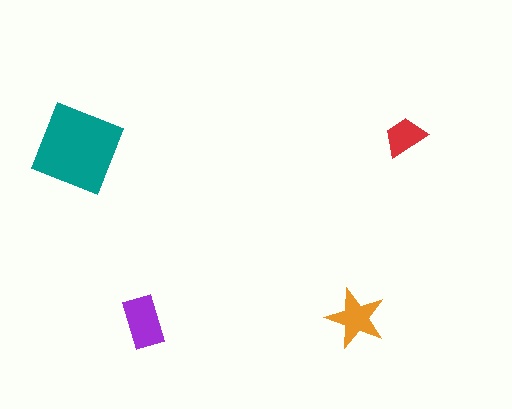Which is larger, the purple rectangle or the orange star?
The purple rectangle.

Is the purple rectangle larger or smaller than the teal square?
Smaller.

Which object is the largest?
The teal square.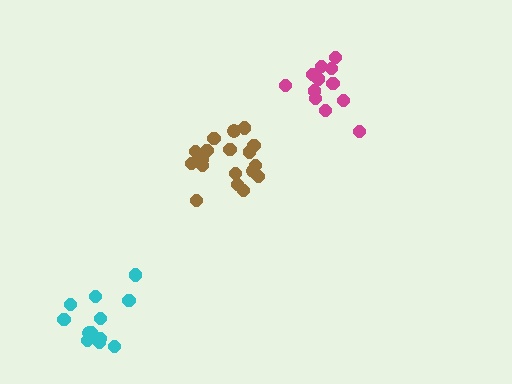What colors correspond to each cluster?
The clusters are colored: brown, cyan, magenta.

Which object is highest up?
The magenta cluster is topmost.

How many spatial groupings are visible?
There are 3 spatial groupings.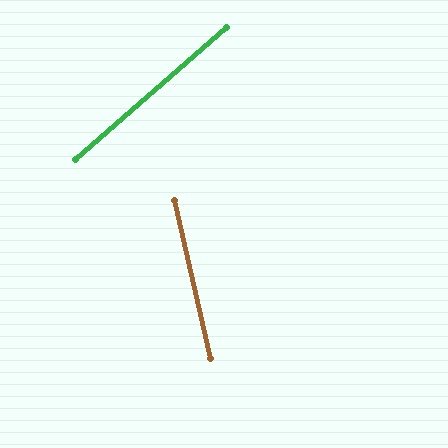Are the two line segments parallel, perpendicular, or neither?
Neither parallel nor perpendicular — they differ by about 62°.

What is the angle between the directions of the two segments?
Approximately 62 degrees.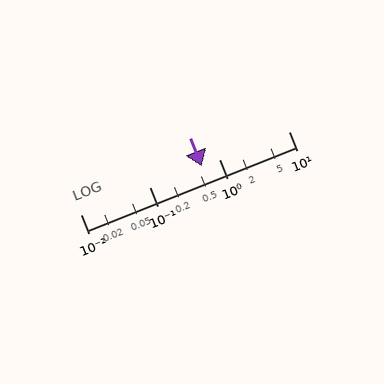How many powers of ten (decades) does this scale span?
The scale spans 3 decades, from 0.01 to 10.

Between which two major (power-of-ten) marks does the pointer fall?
The pointer is between 0.1 and 1.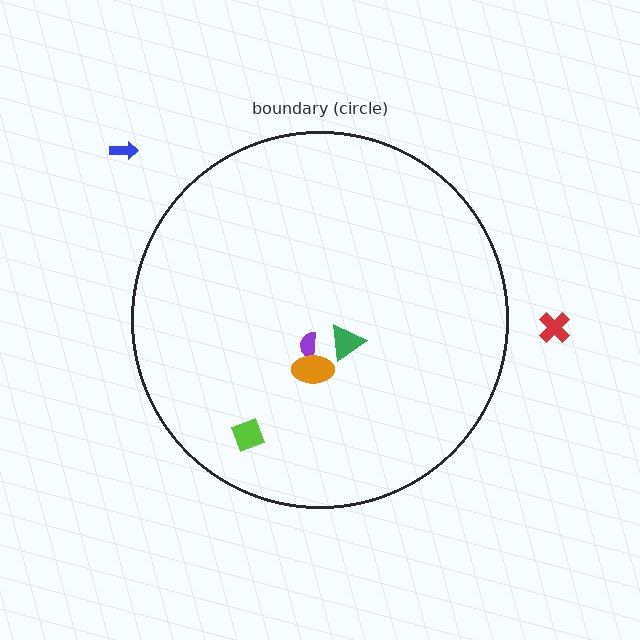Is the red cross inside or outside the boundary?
Outside.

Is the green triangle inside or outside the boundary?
Inside.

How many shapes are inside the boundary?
4 inside, 2 outside.